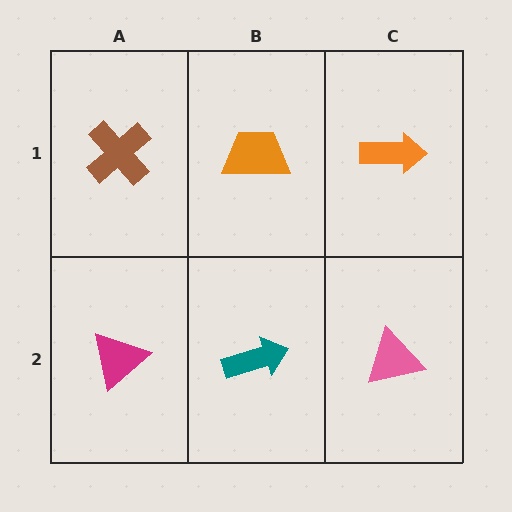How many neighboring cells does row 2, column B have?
3.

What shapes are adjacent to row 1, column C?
A pink triangle (row 2, column C), an orange trapezoid (row 1, column B).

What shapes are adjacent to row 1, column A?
A magenta triangle (row 2, column A), an orange trapezoid (row 1, column B).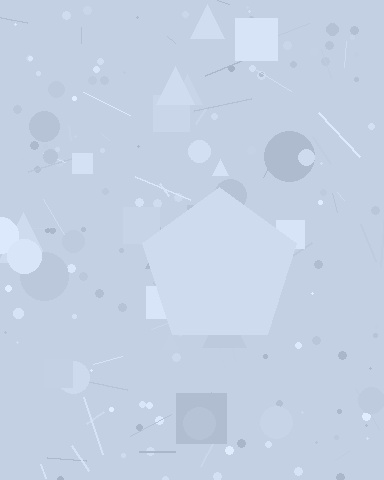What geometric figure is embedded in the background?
A pentagon is embedded in the background.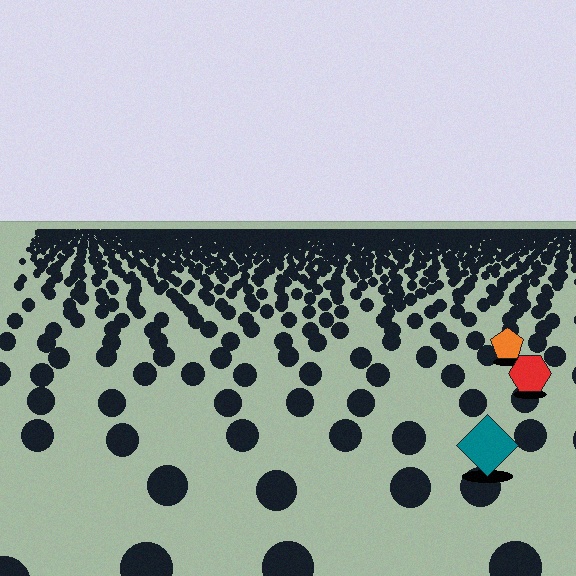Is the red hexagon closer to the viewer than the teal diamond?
No. The teal diamond is closer — you can tell from the texture gradient: the ground texture is coarser near it.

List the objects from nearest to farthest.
From nearest to farthest: the teal diamond, the red hexagon, the orange pentagon.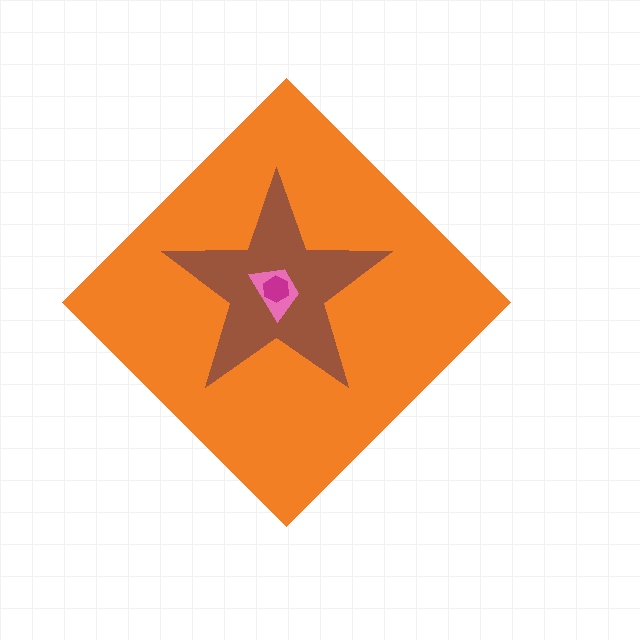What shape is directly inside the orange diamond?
The brown star.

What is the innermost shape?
The magenta hexagon.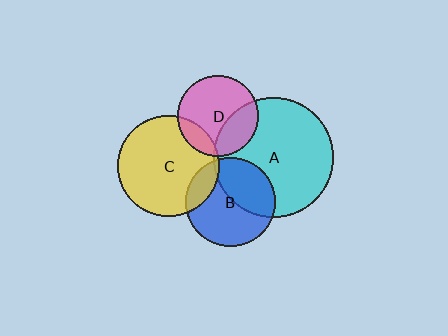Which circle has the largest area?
Circle A (cyan).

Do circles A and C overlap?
Yes.